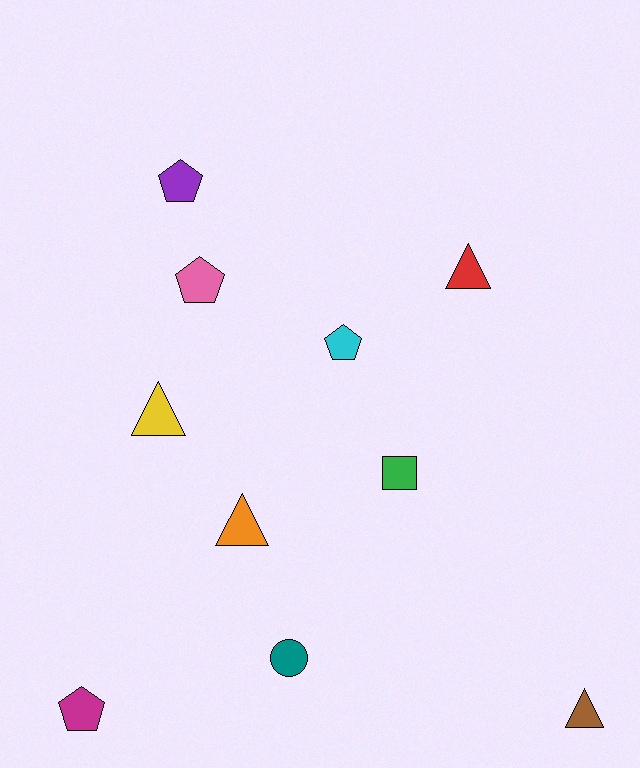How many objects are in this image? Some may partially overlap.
There are 10 objects.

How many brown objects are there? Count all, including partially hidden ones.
There is 1 brown object.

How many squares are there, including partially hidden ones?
There is 1 square.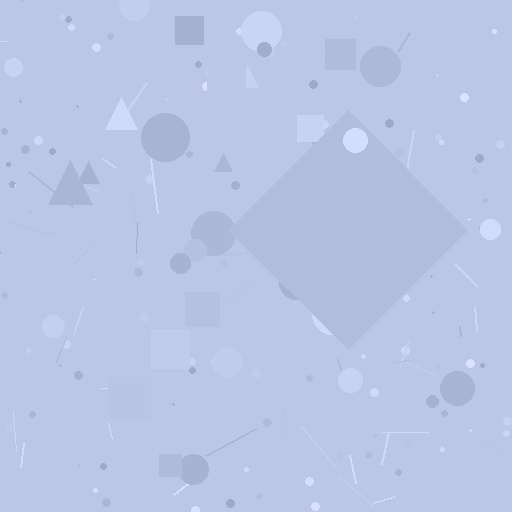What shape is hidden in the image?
A diamond is hidden in the image.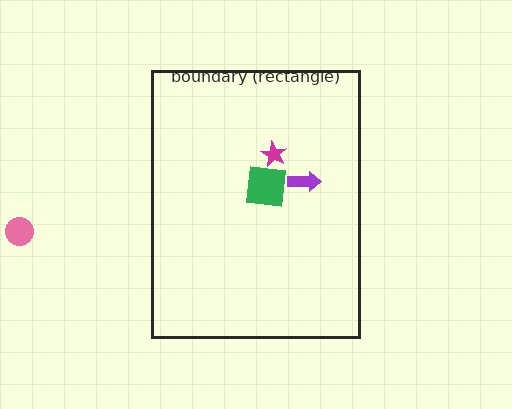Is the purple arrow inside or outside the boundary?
Inside.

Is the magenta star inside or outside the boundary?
Inside.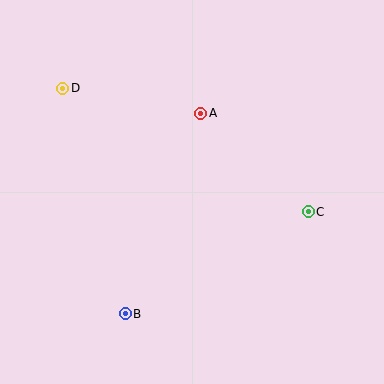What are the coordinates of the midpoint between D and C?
The midpoint between D and C is at (186, 150).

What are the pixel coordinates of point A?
Point A is at (201, 113).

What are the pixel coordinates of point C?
Point C is at (308, 212).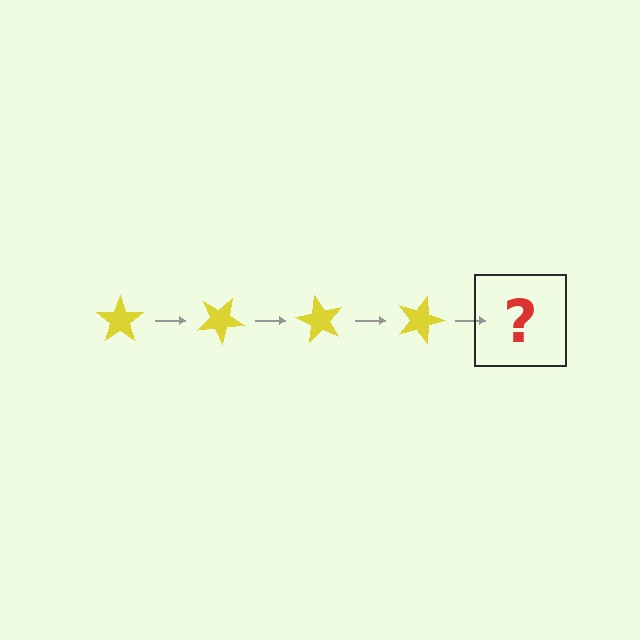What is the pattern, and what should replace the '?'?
The pattern is that the star rotates 30 degrees each step. The '?' should be a yellow star rotated 120 degrees.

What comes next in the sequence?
The next element should be a yellow star rotated 120 degrees.